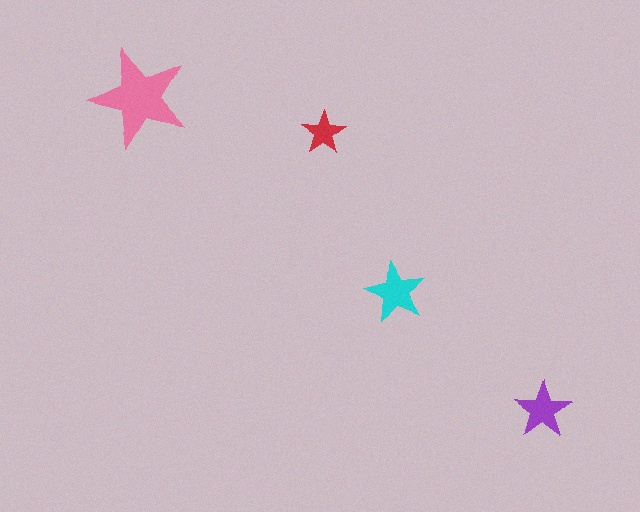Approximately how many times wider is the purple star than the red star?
About 1.5 times wider.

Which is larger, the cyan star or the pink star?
The pink one.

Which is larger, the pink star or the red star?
The pink one.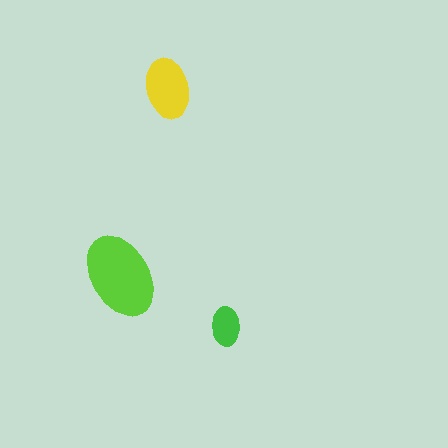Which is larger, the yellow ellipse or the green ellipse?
The yellow one.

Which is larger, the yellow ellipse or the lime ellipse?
The lime one.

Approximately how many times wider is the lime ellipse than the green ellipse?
About 2 times wider.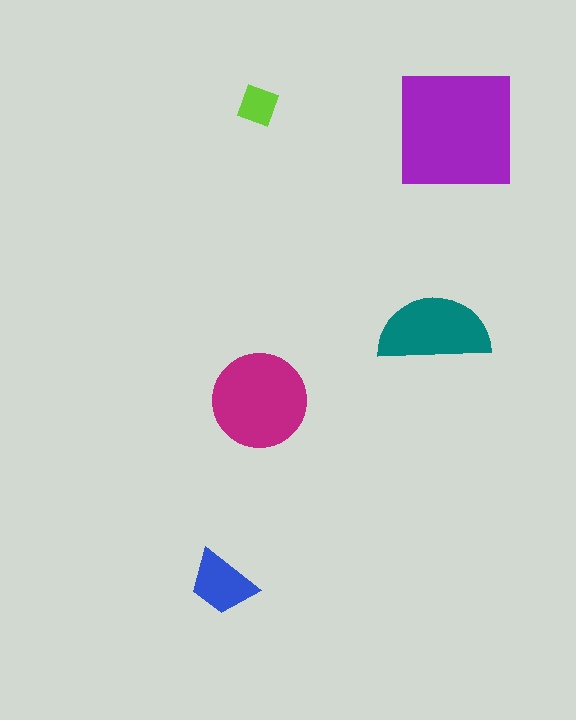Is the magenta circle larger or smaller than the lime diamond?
Larger.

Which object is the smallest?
The lime diamond.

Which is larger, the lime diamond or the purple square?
The purple square.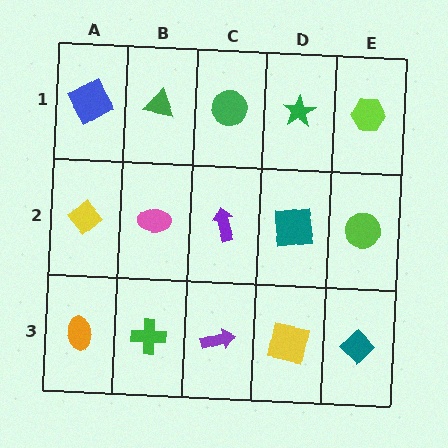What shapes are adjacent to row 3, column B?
A pink ellipse (row 2, column B), an orange ellipse (row 3, column A), a purple arrow (row 3, column C).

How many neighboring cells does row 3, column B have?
3.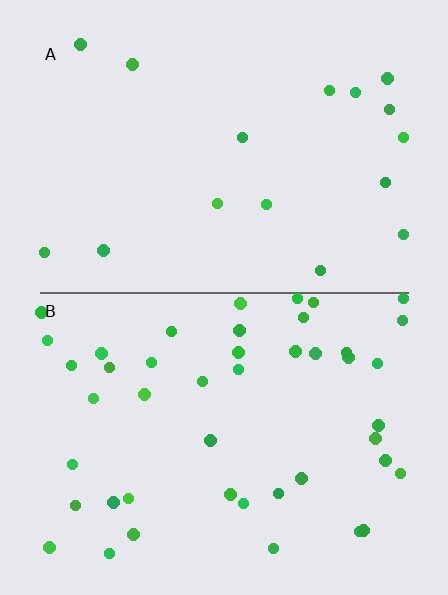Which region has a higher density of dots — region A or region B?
B (the bottom).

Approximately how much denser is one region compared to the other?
Approximately 2.7× — region B over region A.